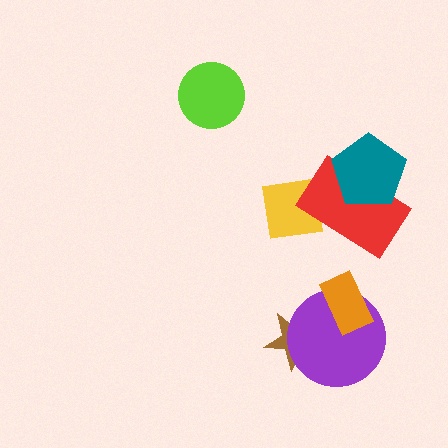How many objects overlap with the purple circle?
2 objects overlap with the purple circle.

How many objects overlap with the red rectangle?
2 objects overlap with the red rectangle.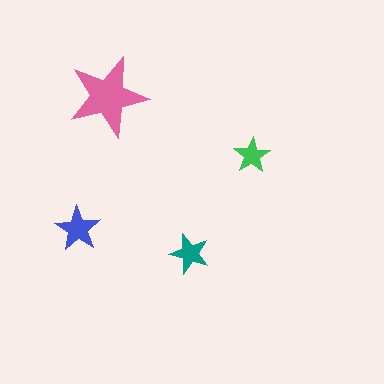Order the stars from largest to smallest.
the pink one, the blue one, the teal one, the green one.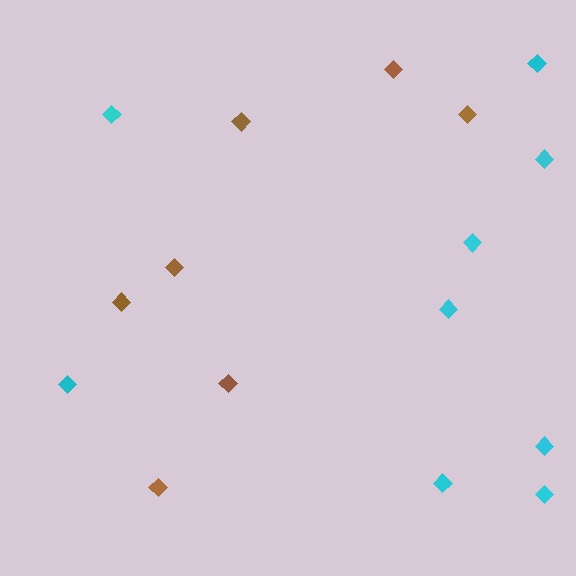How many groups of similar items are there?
There are 2 groups: one group of cyan diamonds (9) and one group of brown diamonds (7).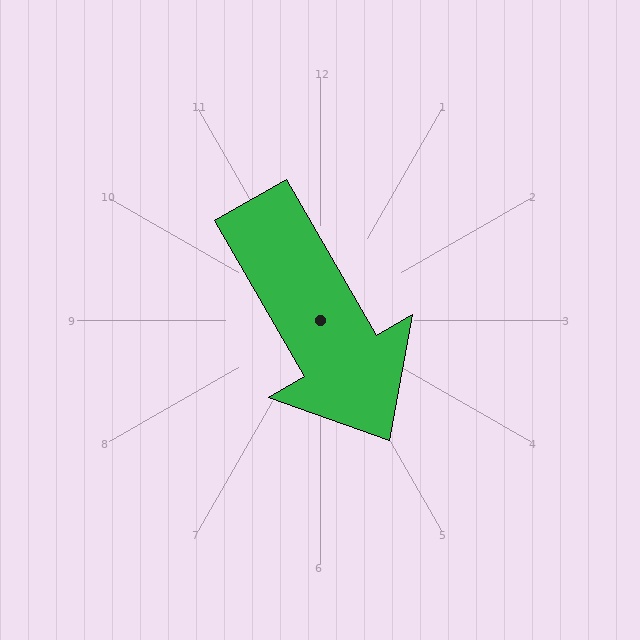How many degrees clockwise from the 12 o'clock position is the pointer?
Approximately 150 degrees.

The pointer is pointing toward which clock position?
Roughly 5 o'clock.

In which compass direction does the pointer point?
Southeast.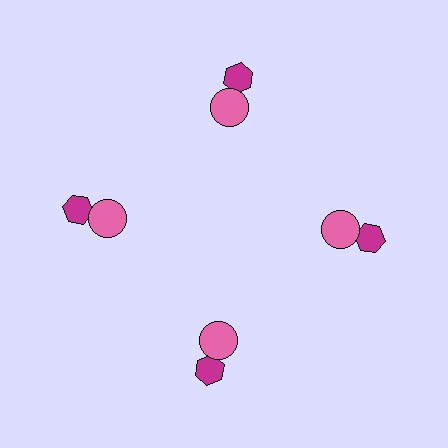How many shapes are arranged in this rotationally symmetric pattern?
There are 8 shapes, arranged in 4 groups of 2.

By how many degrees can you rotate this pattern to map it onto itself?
The pattern maps onto itself every 90 degrees of rotation.